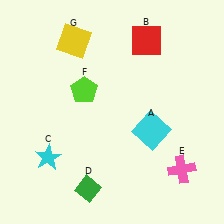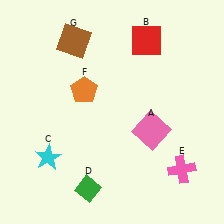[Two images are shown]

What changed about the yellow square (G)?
In Image 1, G is yellow. In Image 2, it changed to brown.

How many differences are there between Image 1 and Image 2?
There are 3 differences between the two images.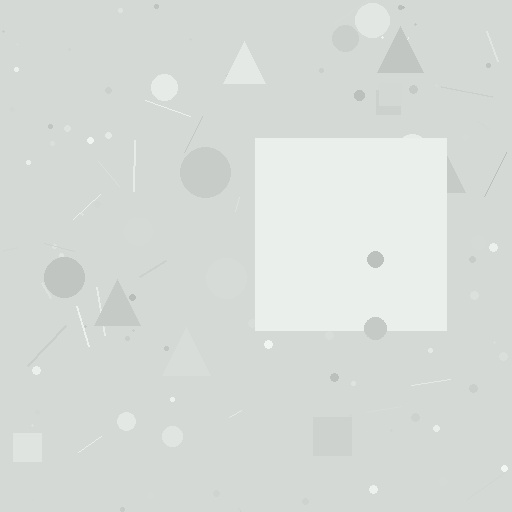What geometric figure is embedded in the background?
A square is embedded in the background.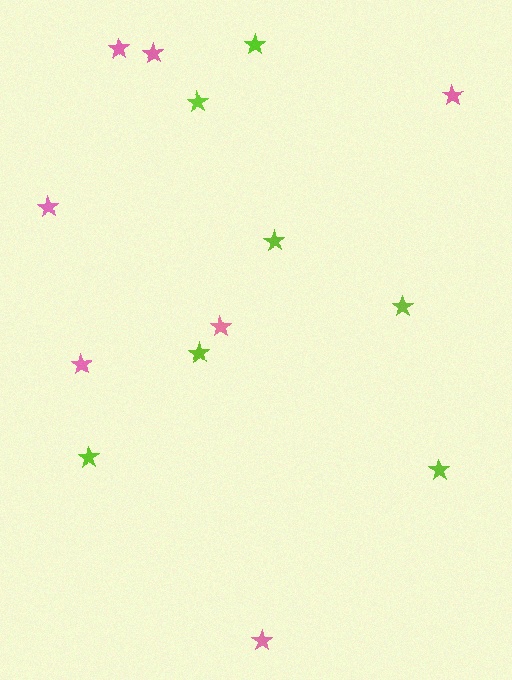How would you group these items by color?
There are 2 groups: one group of lime stars (7) and one group of pink stars (7).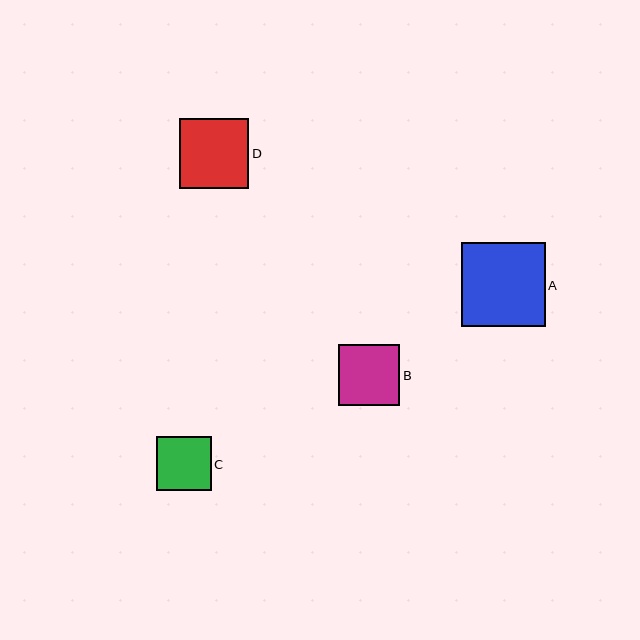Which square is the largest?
Square A is the largest with a size of approximately 84 pixels.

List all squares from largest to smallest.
From largest to smallest: A, D, B, C.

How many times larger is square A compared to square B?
Square A is approximately 1.4 times the size of square B.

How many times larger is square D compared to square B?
Square D is approximately 1.1 times the size of square B.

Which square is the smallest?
Square C is the smallest with a size of approximately 54 pixels.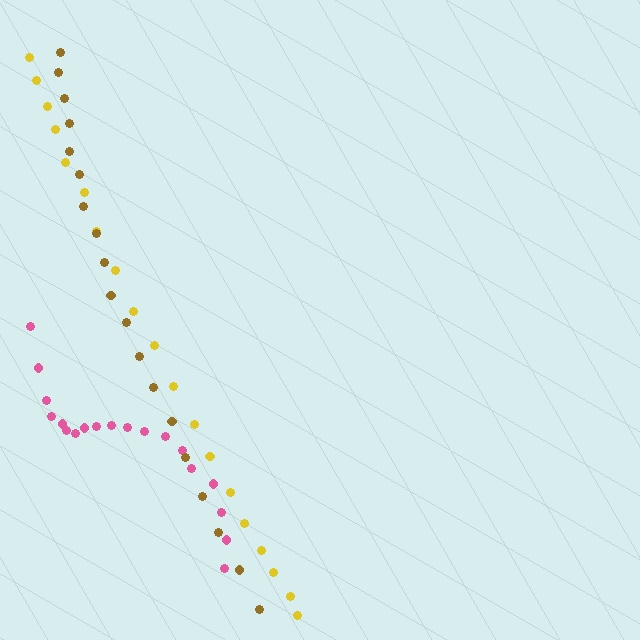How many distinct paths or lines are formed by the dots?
There are 3 distinct paths.